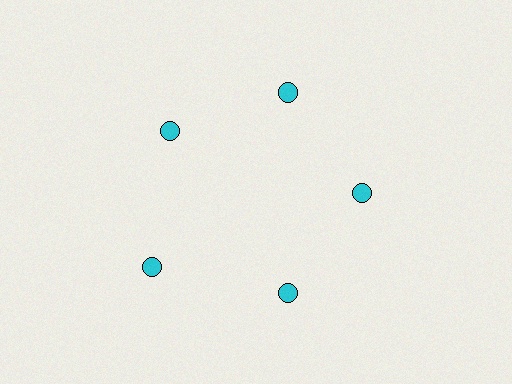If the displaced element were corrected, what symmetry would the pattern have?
It would have 5-fold rotational symmetry — the pattern would map onto itself every 72 degrees.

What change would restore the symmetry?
The symmetry would be restored by moving it inward, back onto the ring so that all 5 circles sit at equal angles and equal distance from the center.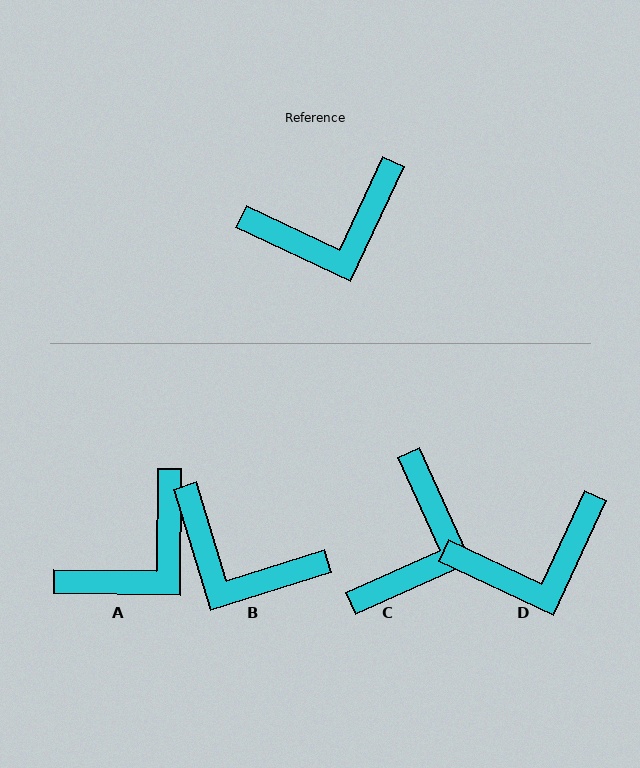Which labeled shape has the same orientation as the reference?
D.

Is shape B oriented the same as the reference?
No, it is off by about 48 degrees.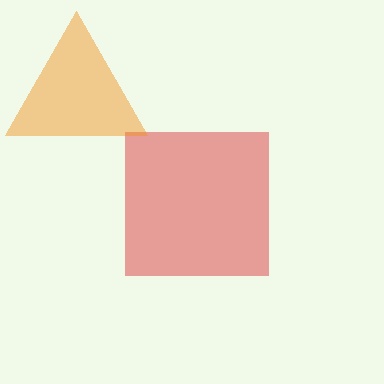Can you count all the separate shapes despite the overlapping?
Yes, there are 2 separate shapes.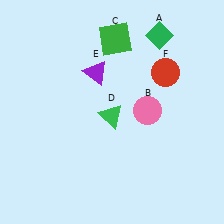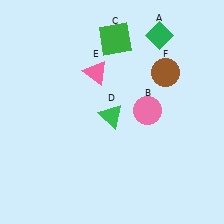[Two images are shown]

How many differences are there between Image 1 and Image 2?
There are 2 differences between the two images.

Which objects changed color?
E changed from purple to pink. F changed from red to brown.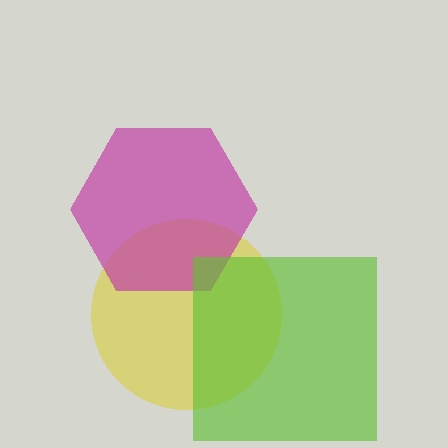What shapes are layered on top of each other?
The layered shapes are: a yellow circle, a magenta hexagon, a lime square.